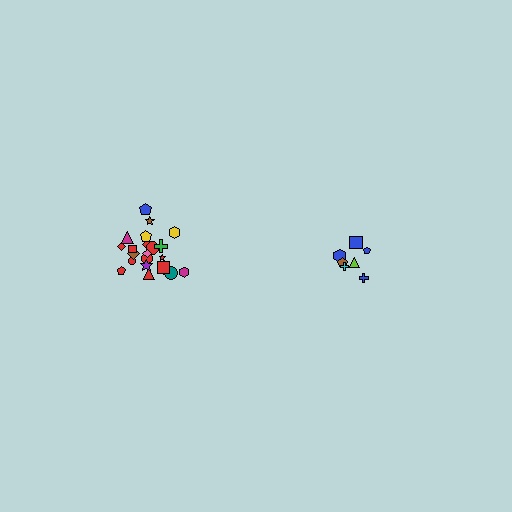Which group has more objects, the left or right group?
The left group.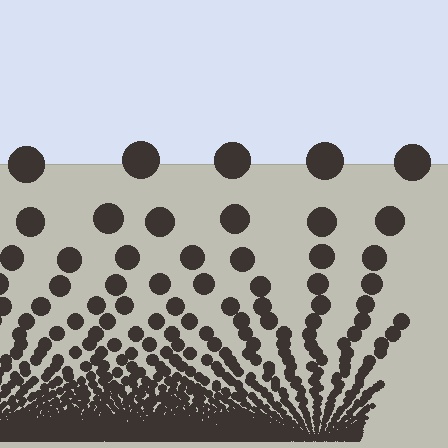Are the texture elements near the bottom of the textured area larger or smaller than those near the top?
Smaller. The gradient is inverted — elements near the bottom are smaller and denser.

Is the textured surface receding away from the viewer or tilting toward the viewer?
The surface appears to tilt toward the viewer. Texture elements get larger and sparser toward the top.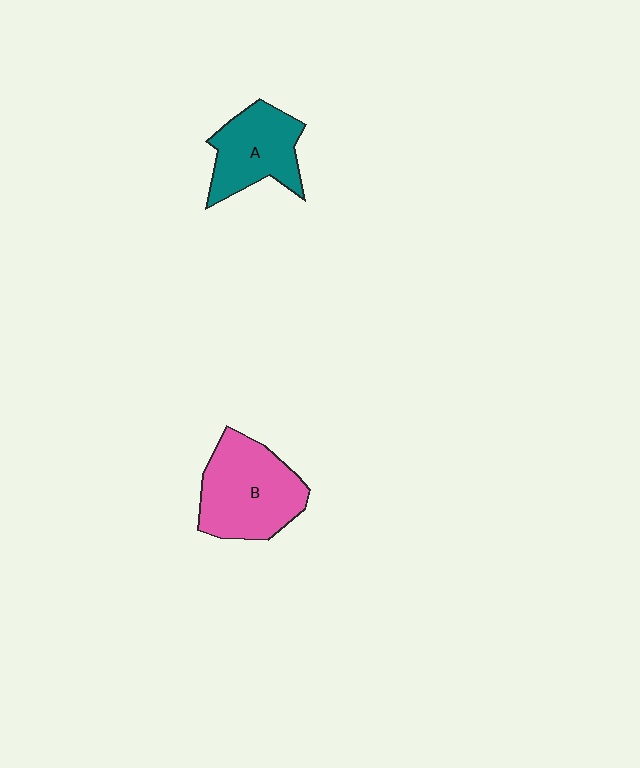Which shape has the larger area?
Shape B (pink).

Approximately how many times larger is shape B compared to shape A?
Approximately 1.3 times.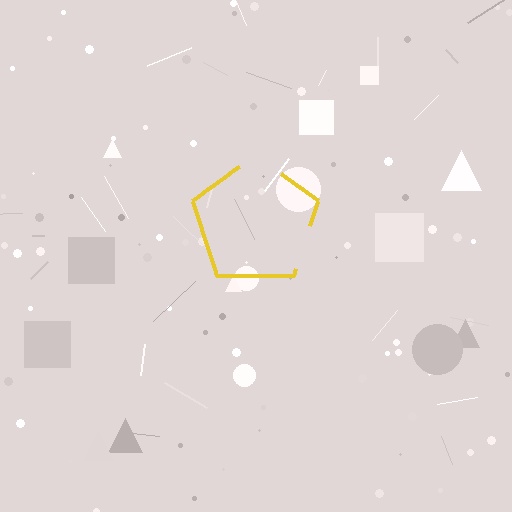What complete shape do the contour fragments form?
The contour fragments form a pentagon.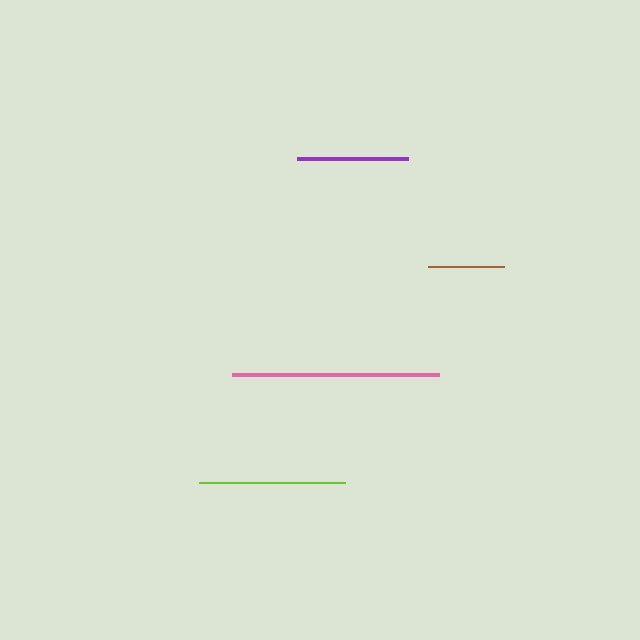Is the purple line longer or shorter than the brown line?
The purple line is longer than the brown line.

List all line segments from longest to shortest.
From longest to shortest: pink, lime, purple, brown.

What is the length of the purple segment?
The purple segment is approximately 112 pixels long.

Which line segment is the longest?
The pink line is the longest at approximately 208 pixels.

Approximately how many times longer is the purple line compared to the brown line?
The purple line is approximately 1.5 times the length of the brown line.